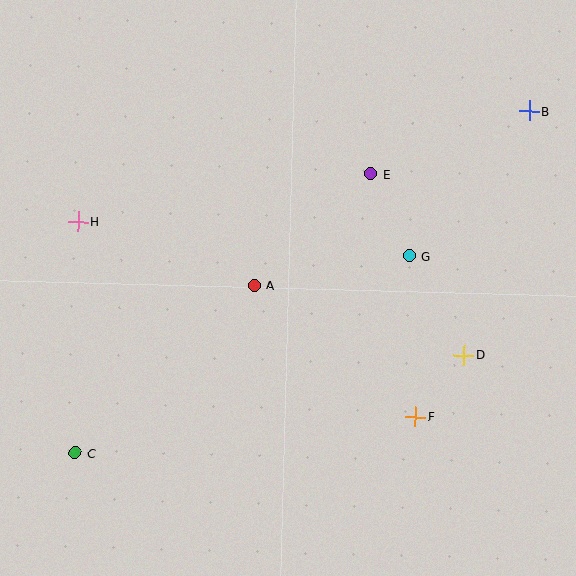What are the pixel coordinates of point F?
Point F is at (415, 417).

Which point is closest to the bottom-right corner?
Point F is closest to the bottom-right corner.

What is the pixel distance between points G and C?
The distance between G and C is 388 pixels.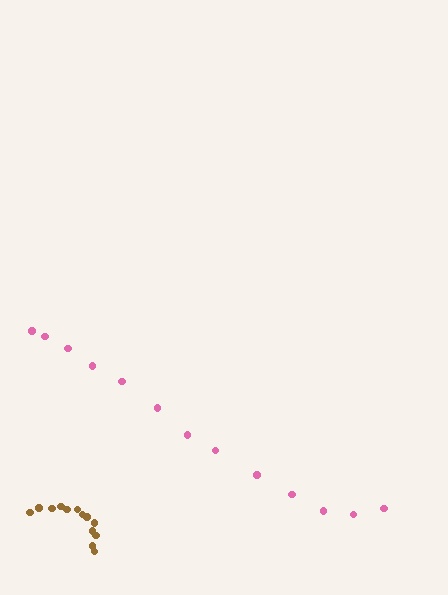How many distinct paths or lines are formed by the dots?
There are 2 distinct paths.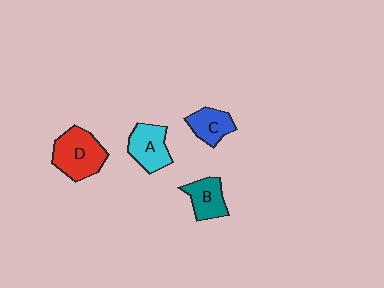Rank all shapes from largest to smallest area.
From largest to smallest: D (red), A (cyan), B (teal), C (blue).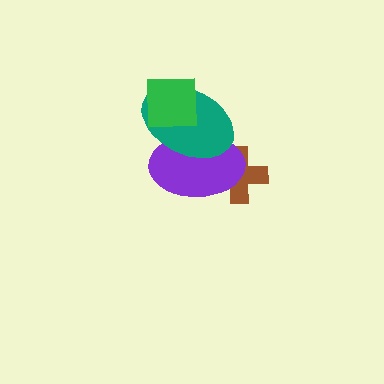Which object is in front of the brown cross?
The purple ellipse is in front of the brown cross.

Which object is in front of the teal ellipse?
The green square is in front of the teal ellipse.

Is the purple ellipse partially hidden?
Yes, it is partially covered by another shape.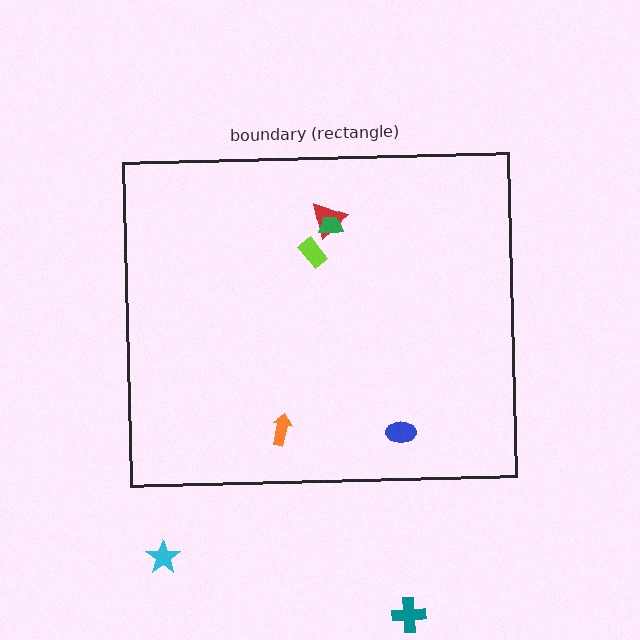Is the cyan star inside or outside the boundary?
Outside.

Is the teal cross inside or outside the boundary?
Outside.